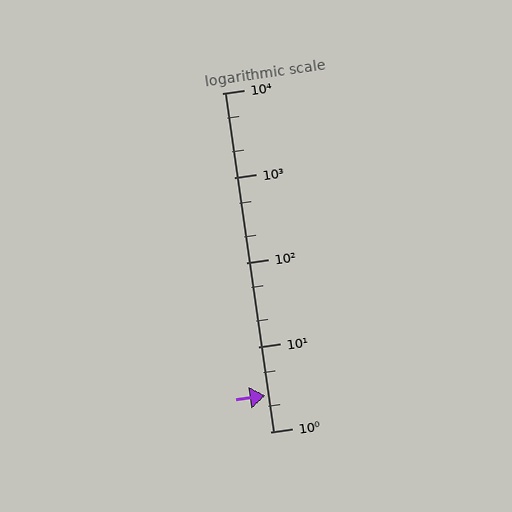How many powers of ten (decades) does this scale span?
The scale spans 4 decades, from 1 to 10000.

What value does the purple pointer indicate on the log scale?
The pointer indicates approximately 2.7.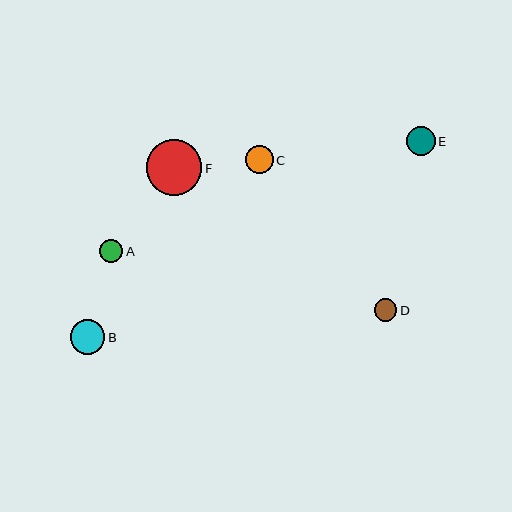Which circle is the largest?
Circle F is the largest with a size of approximately 55 pixels.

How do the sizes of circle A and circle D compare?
Circle A and circle D are approximately the same size.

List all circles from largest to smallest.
From largest to smallest: F, B, E, C, A, D.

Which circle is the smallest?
Circle D is the smallest with a size of approximately 22 pixels.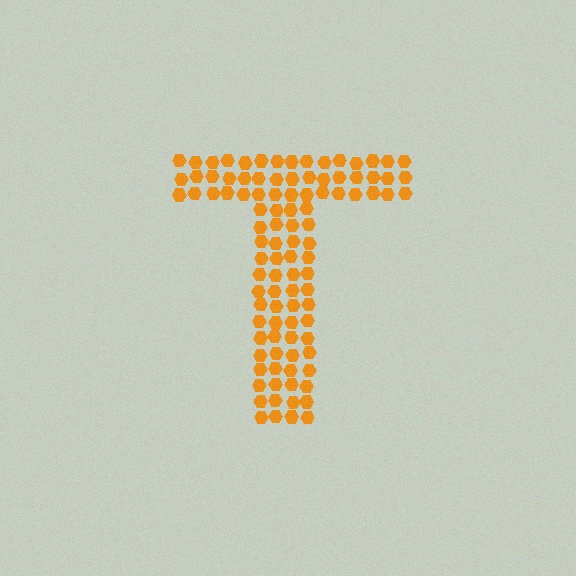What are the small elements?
The small elements are hexagons.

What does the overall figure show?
The overall figure shows the letter T.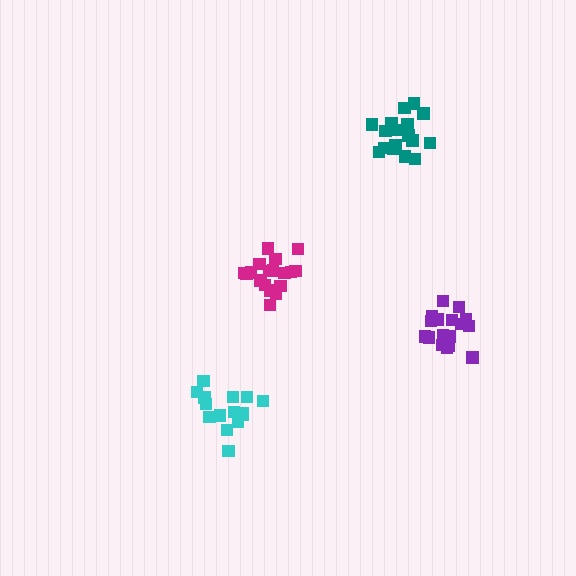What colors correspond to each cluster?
The clusters are colored: teal, cyan, magenta, purple.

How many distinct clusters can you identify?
There are 4 distinct clusters.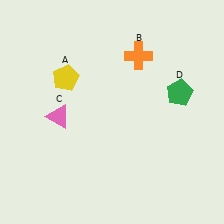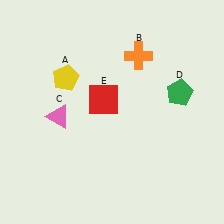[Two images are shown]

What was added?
A red square (E) was added in Image 2.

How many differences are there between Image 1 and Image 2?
There is 1 difference between the two images.